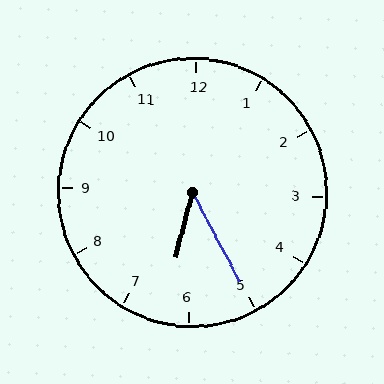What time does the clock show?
6:25.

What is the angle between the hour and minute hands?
Approximately 42 degrees.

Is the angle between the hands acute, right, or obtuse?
It is acute.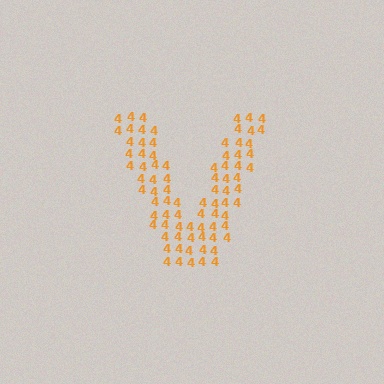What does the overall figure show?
The overall figure shows the letter V.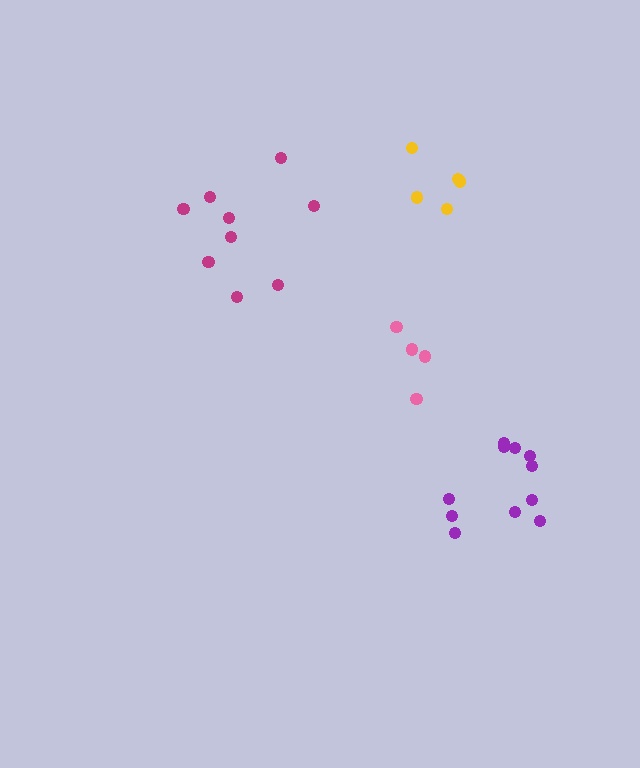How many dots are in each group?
Group 1: 9 dots, Group 2: 5 dots, Group 3: 5 dots, Group 4: 11 dots (30 total).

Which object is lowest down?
The purple cluster is bottommost.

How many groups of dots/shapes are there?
There are 4 groups.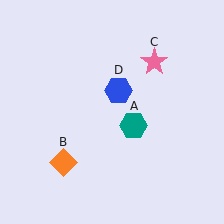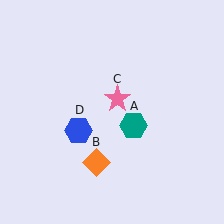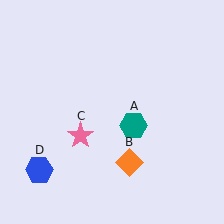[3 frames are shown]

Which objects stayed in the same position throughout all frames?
Teal hexagon (object A) remained stationary.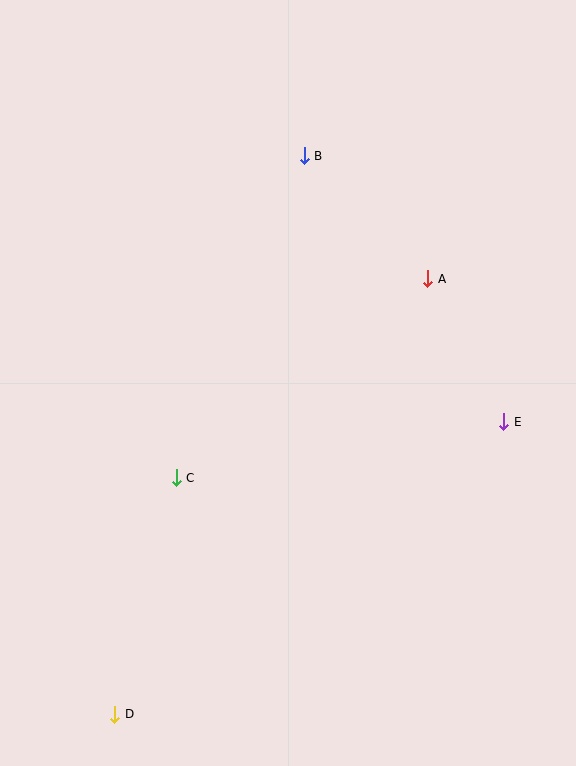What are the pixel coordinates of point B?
Point B is at (304, 156).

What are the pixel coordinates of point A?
Point A is at (428, 279).